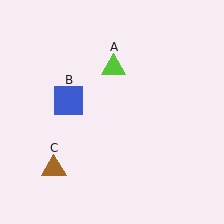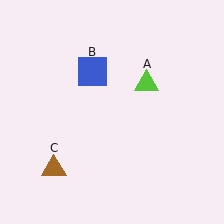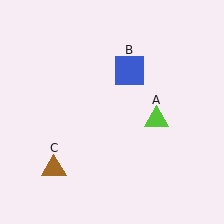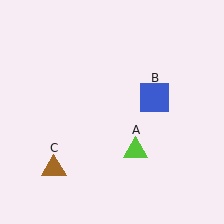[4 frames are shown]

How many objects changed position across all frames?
2 objects changed position: lime triangle (object A), blue square (object B).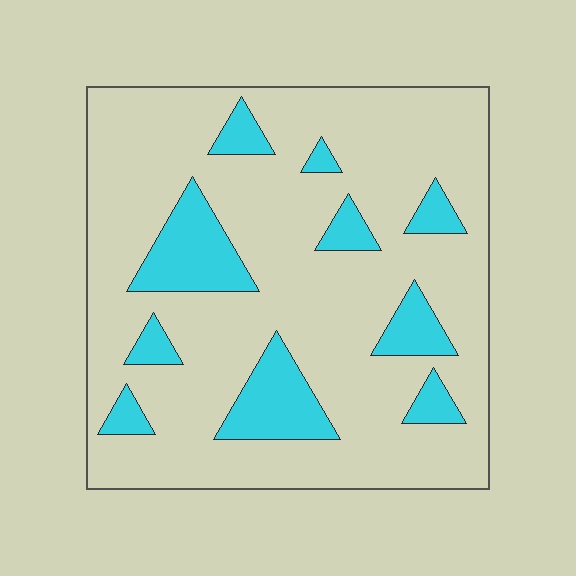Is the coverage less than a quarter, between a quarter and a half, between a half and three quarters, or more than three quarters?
Less than a quarter.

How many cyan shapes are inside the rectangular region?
10.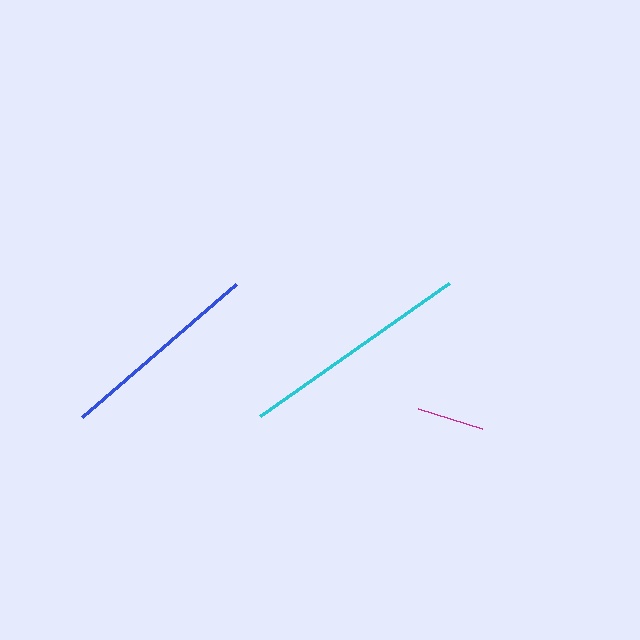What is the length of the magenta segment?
The magenta segment is approximately 66 pixels long.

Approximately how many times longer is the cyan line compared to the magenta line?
The cyan line is approximately 3.5 times the length of the magenta line.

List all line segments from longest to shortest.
From longest to shortest: cyan, blue, magenta.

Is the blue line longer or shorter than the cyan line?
The cyan line is longer than the blue line.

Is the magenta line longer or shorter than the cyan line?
The cyan line is longer than the magenta line.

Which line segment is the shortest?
The magenta line is the shortest at approximately 66 pixels.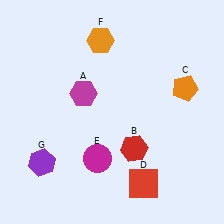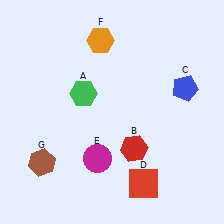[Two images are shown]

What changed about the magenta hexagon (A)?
In Image 1, A is magenta. In Image 2, it changed to green.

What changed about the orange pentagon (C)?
In Image 1, C is orange. In Image 2, it changed to blue.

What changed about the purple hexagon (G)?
In Image 1, G is purple. In Image 2, it changed to brown.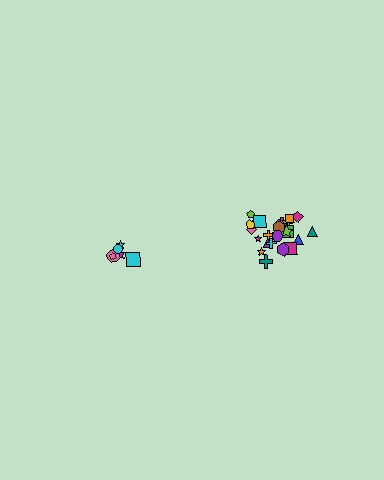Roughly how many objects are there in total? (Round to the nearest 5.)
Roughly 30 objects in total.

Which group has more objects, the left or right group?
The right group.